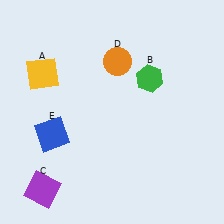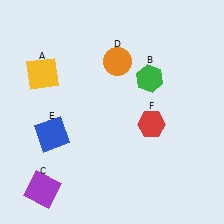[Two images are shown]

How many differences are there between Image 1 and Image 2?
There is 1 difference between the two images.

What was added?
A red hexagon (F) was added in Image 2.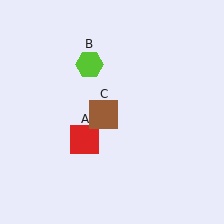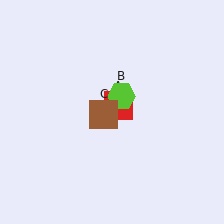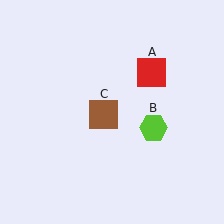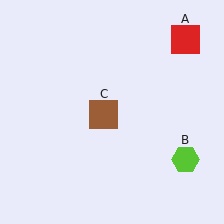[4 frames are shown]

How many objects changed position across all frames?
2 objects changed position: red square (object A), lime hexagon (object B).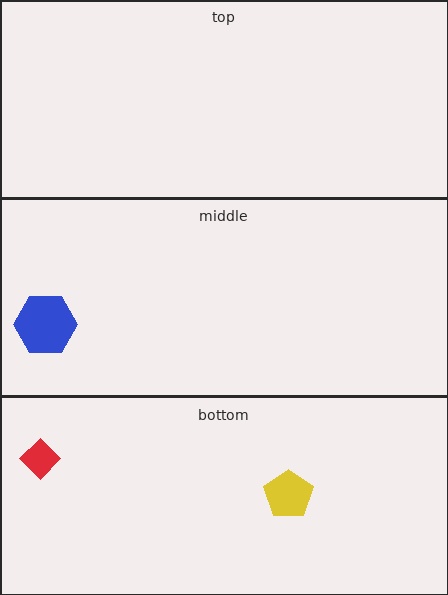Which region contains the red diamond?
The bottom region.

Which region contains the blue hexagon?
The middle region.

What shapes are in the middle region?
The blue hexagon.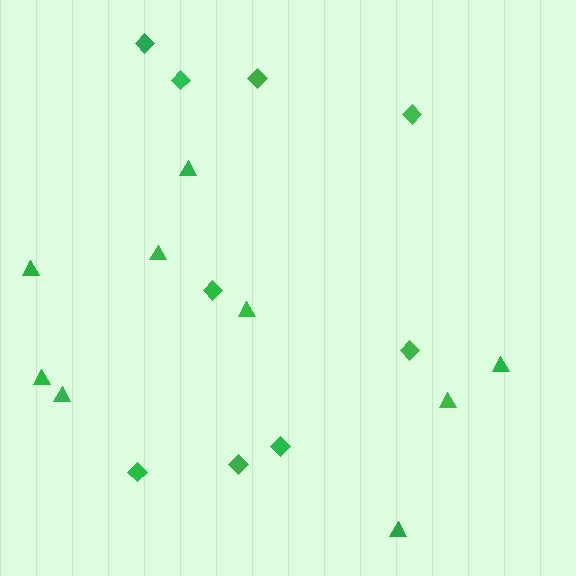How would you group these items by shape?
There are 2 groups: one group of triangles (9) and one group of diamonds (9).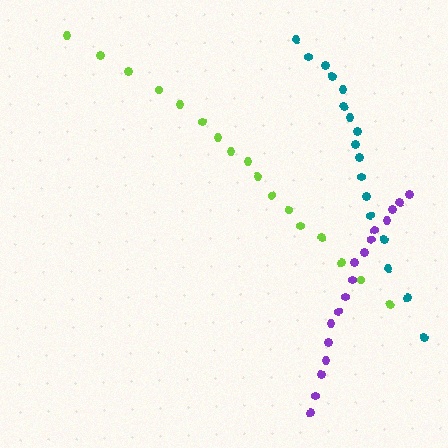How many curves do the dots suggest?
There are 3 distinct paths.